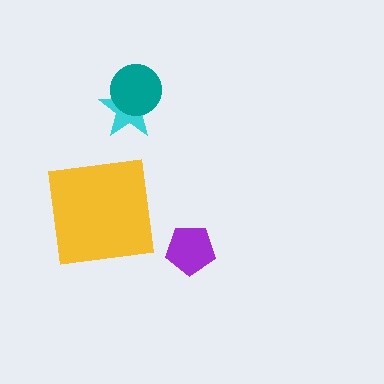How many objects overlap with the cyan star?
1 object overlaps with the cyan star.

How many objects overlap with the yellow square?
0 objects overlap with the yellow square.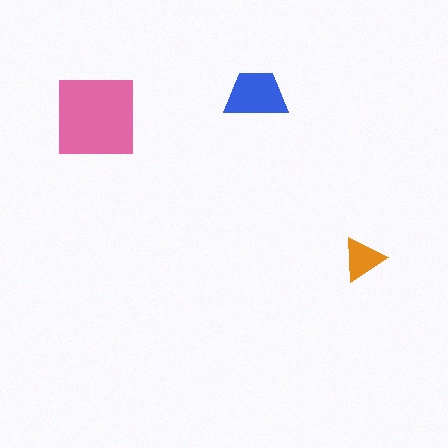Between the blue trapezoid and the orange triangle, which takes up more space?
The blue trapezoid.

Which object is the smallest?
The orange triangle.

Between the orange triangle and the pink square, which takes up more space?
The pink square.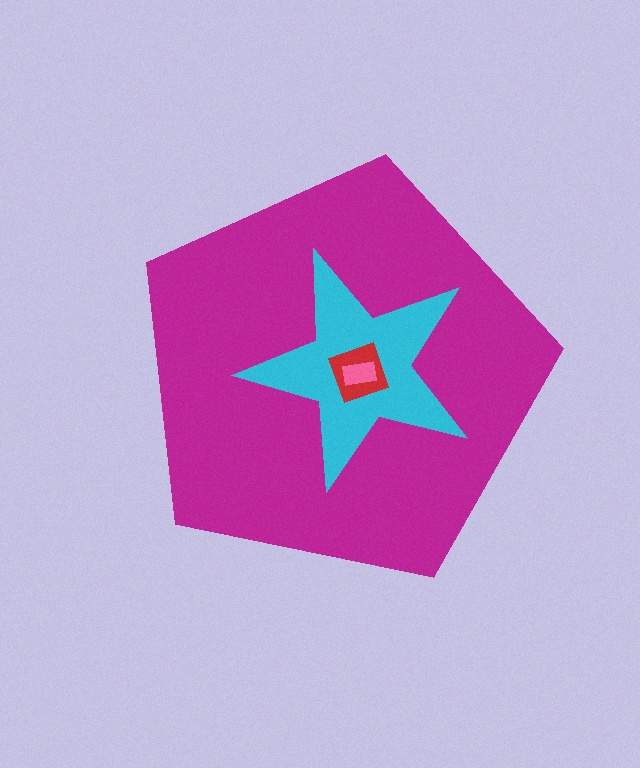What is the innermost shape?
The pink rectangle.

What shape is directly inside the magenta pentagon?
The cyan star.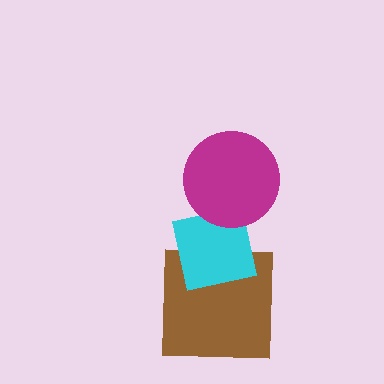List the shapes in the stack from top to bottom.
From top to bottom: the magenta circle, the cyan square, the brown square.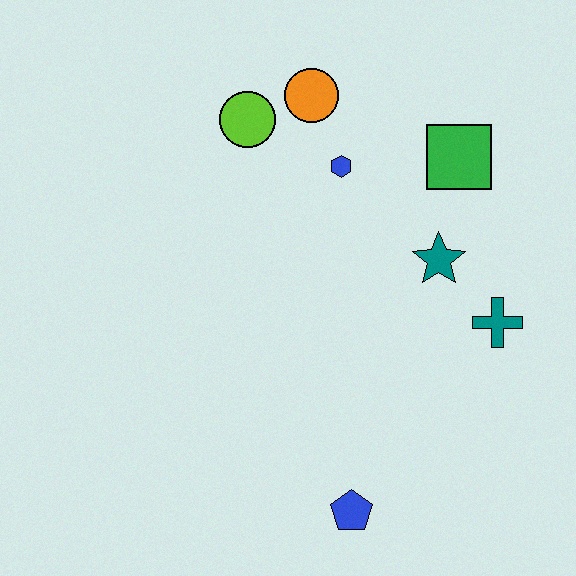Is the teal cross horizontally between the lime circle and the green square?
No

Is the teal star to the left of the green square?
Yes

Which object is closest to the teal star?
The teal cross is closest to the teal star.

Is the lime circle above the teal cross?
Yes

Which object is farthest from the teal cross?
The lime circle is farthest from the teal cross.